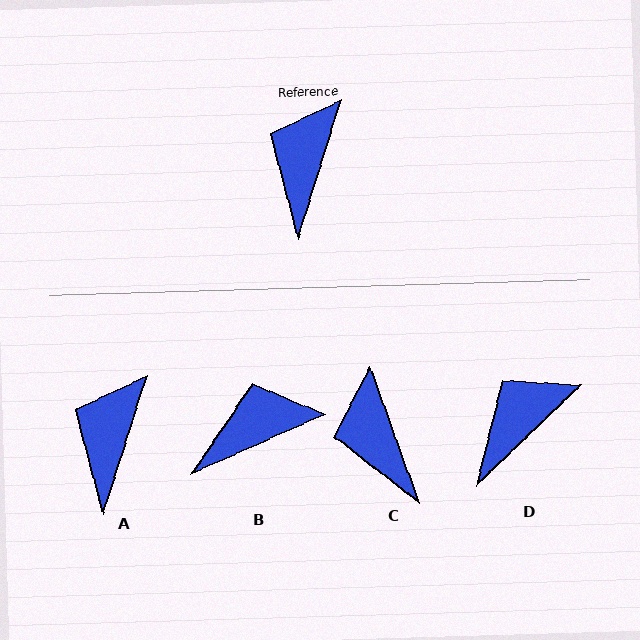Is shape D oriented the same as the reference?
No, it is off by about 29 degrees.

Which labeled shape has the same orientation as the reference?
A.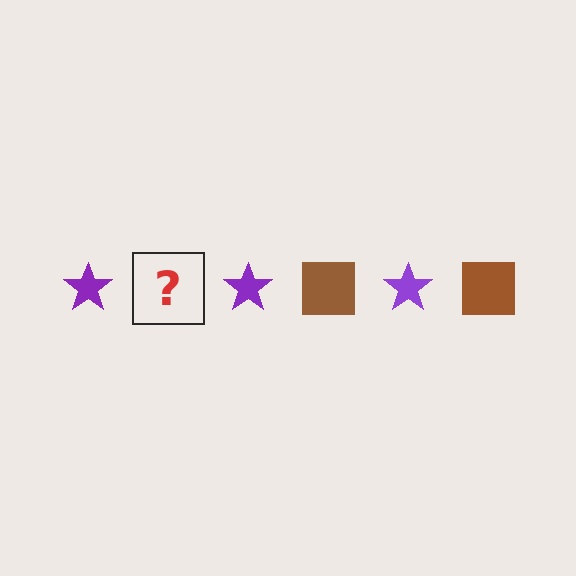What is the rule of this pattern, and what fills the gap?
The rule is that the pattern alternates between purple star and brown square. The gap should be filled with a brown square.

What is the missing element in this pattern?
The missing element is a brown square.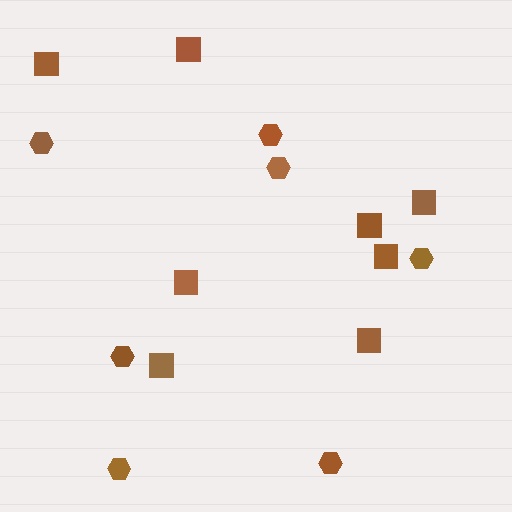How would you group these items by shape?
There are 2 groups: one group of hexagons (7) and one group of squares (8).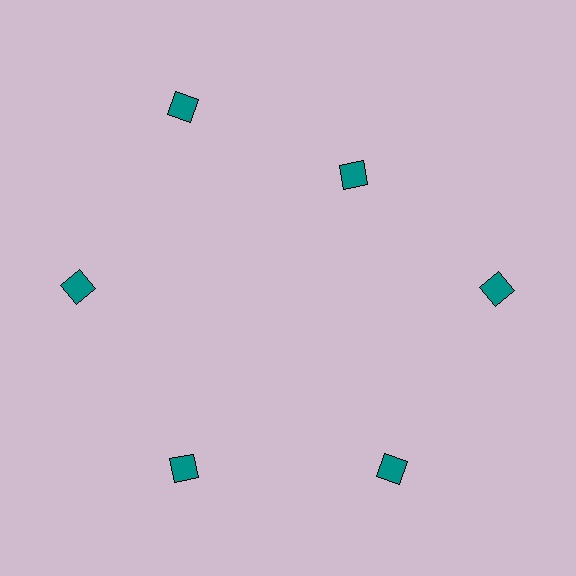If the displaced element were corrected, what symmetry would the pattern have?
It would have 6-fold rotational symmetry — the pattern would map onto itself every 60 degrees.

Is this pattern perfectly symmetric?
No. The 6 teal diamonds are arranged in a ring, but one element near the 1 o'clock position is pulled inward toward the center, breaking the 6-fold rotational symmetry.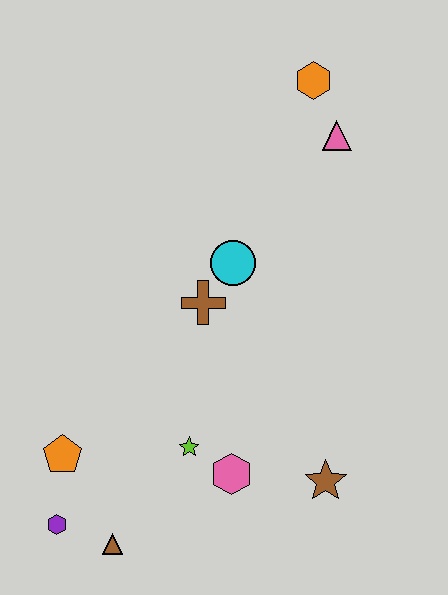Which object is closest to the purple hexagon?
The brown triangle is closest to the purple hexagon.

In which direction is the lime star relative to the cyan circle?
The lime star is below the cyan circle.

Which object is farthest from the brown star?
The orange hexagon is farthest from the brown star.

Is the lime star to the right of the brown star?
No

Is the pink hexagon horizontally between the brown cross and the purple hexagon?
No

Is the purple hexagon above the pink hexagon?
No